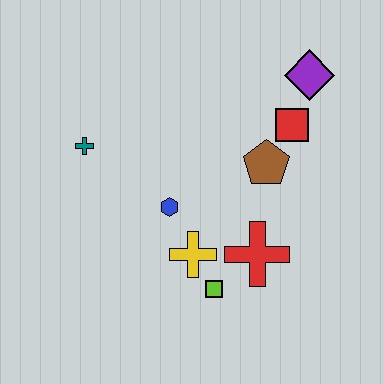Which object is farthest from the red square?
The teal cross is farthest from the red square.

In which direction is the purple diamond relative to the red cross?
The purple diamond is above the red cross.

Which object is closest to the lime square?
The yellow cross is closest to the lime square.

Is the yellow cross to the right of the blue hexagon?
Yes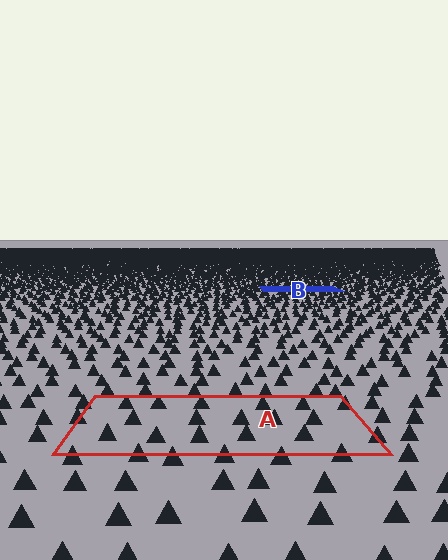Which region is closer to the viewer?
Region A is closer. The texture elements there are larger and more spread out.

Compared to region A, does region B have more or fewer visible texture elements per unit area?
Region B has more texture elements per unit area — they are packed more densely because it is farther away.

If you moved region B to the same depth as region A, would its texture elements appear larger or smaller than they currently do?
They would appear larger. At a closer depth, the same texture elements are projected at a bigger on-screen size.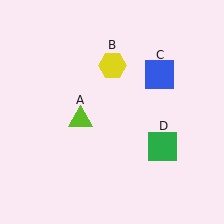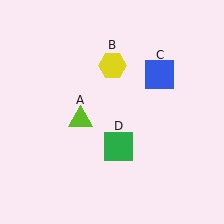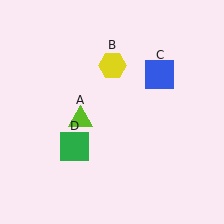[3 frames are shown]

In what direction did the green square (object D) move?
The green square (object D) moved left.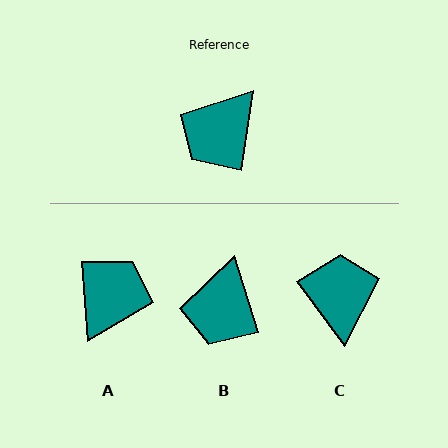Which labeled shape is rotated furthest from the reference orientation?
A, about 167 degrees away.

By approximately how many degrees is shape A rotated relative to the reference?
Approximately 167 degrees clockwise.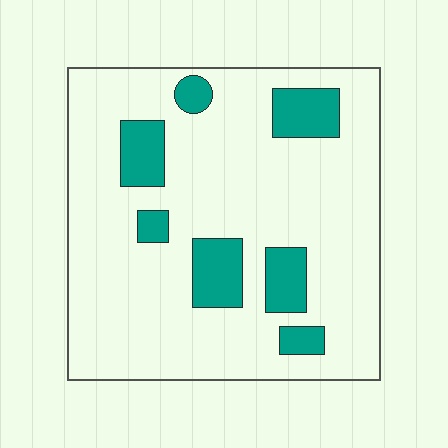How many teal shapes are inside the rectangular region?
7.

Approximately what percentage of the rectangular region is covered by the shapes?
Approximately 15%.